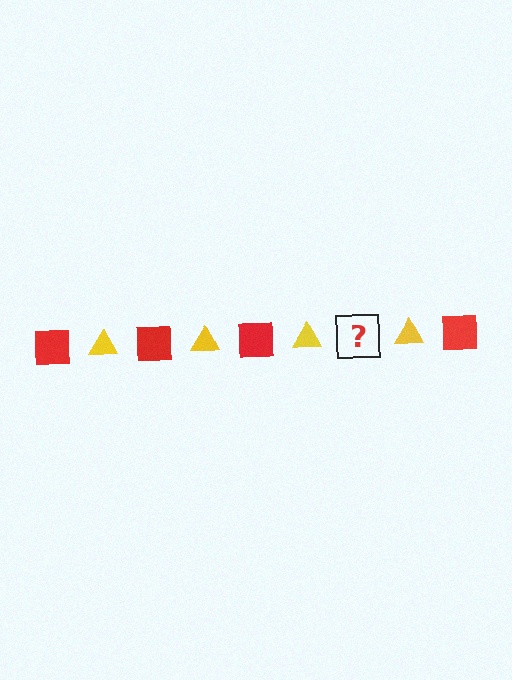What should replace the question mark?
The question mark should be replaced with a red square.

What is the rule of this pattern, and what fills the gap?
The rule is that the pattern alternates between red square and yellow triangle. The gap should be filled with a red square.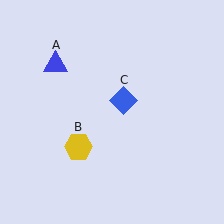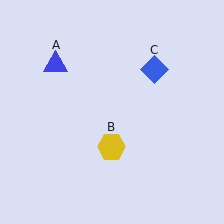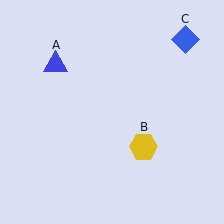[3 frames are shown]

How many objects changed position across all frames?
2 objects changed position: yellow hexagon (object B), blue diamond (object C).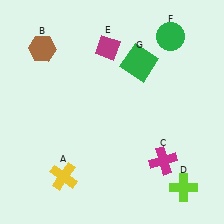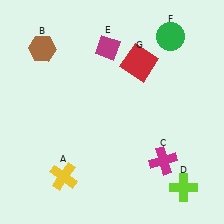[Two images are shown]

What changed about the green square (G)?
In Image 1, G is green. In Image 2, it changed to red.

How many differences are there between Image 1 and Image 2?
There is 1 difference between the two images.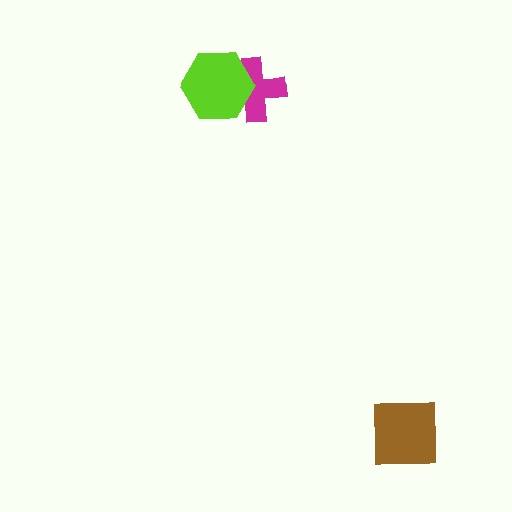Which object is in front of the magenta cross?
The lime hexagon is in front of the magenta cross.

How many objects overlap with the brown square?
0 objects overlap with the brown square.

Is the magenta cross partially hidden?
Yes, it is partially covered by another shape.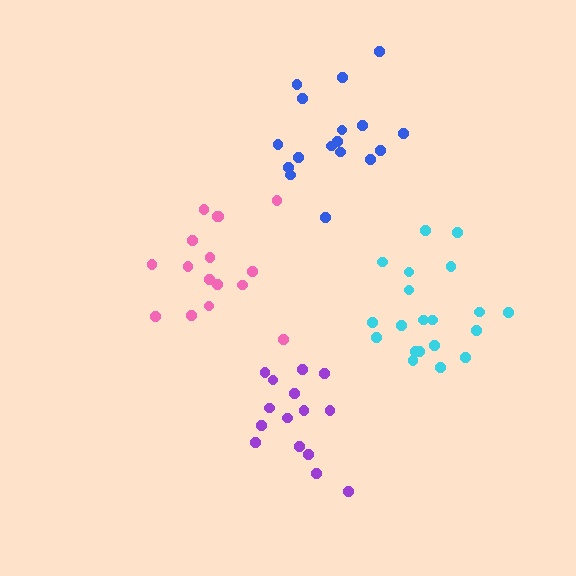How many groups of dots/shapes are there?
There are 4 groups.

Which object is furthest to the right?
The cyan cluster is rightmost.